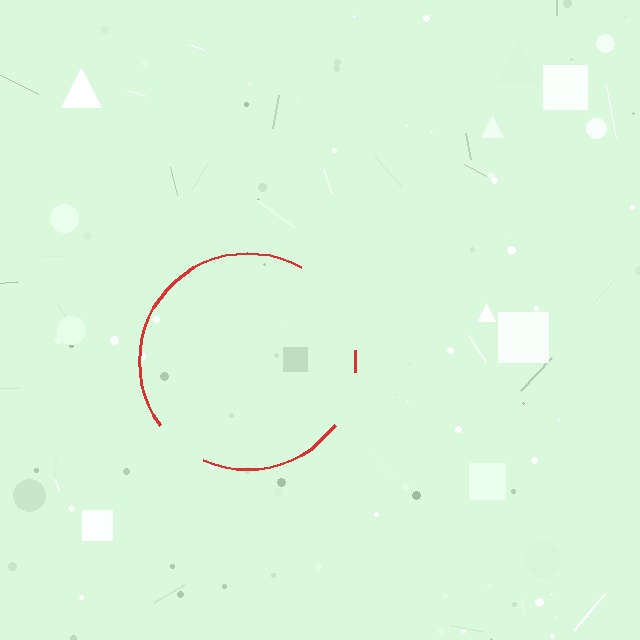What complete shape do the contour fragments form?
The contour fragments form a circle.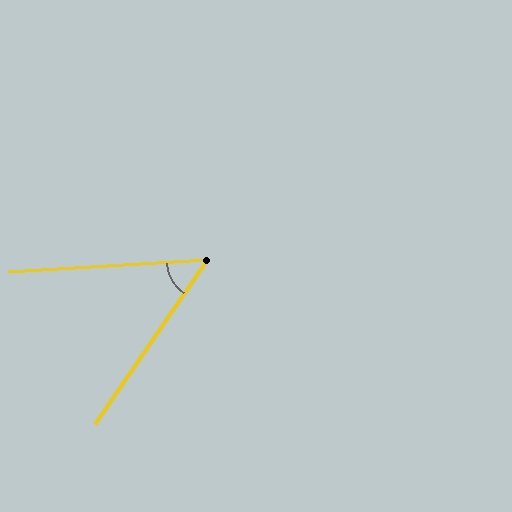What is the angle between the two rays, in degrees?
Approximately 52 degrees.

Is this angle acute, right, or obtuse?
It is acute.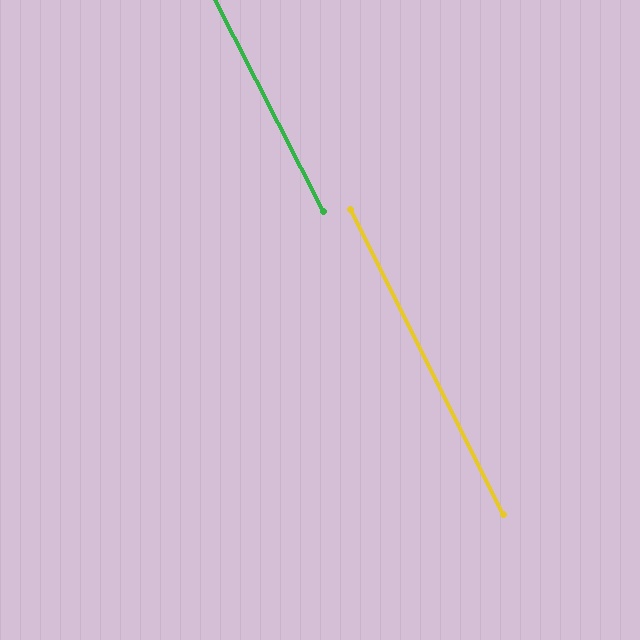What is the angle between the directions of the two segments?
Approximately 0 degrees.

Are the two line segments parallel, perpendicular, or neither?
Parallel — their directions differ by only 0.3°.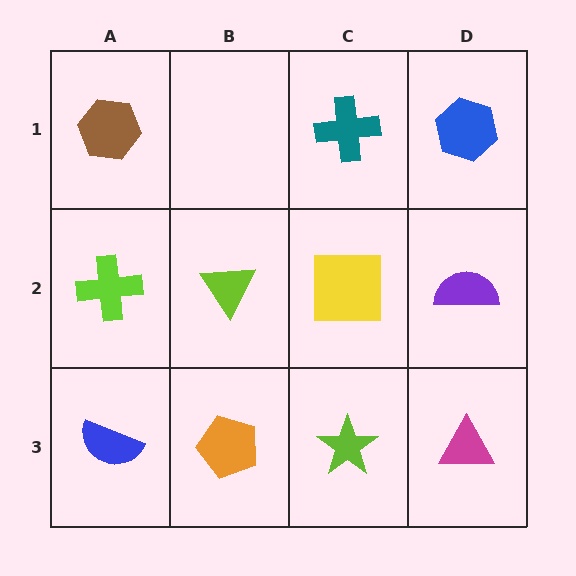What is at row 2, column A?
A lime cross.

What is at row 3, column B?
An orange pentagon.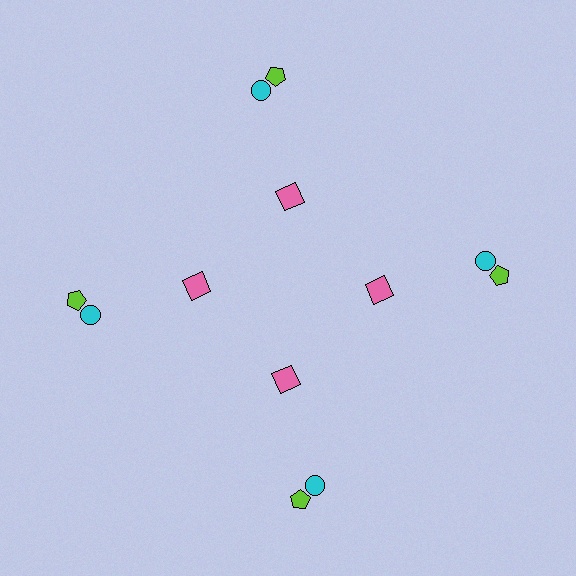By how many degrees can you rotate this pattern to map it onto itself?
The pattern maps onto itself every 90 degrees of rotation.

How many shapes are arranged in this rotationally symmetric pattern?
There are 12 shapes, arranged in 4 groups of 3.